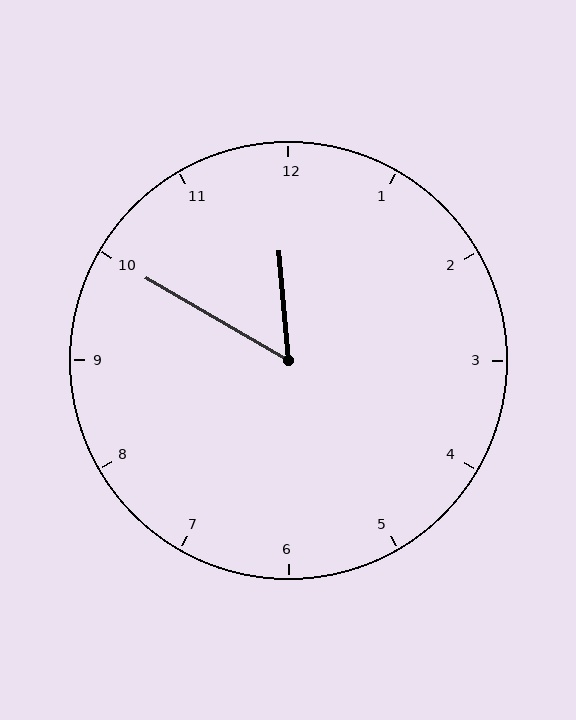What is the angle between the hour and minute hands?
Approximately 55 degrees.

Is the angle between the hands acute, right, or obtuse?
It is acute.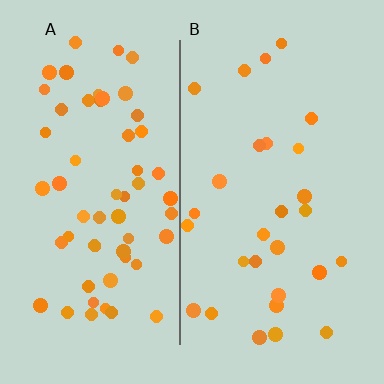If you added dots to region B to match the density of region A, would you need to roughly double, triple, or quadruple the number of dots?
Approximately double.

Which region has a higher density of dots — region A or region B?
A (the left).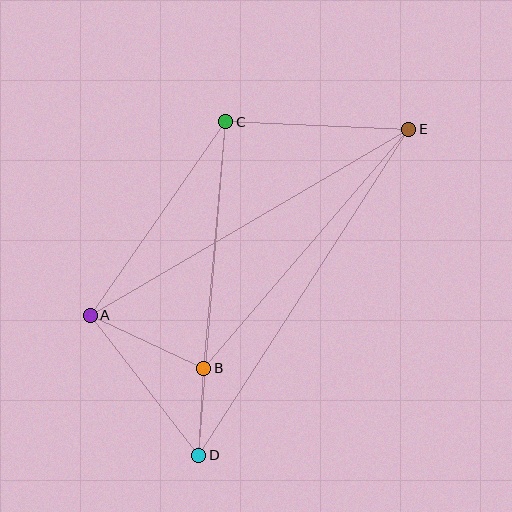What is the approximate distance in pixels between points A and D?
The distance between A and D is approximately 177 pixels.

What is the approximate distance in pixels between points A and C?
The distance between A and C is approximately 236 pixels.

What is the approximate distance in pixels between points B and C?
The distance between B and C is approximately 248 pixels.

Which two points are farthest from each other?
Points D and E are farthest from each other.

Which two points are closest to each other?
Points B and D are closest to each other.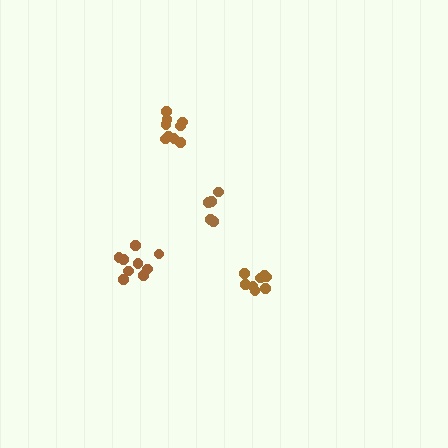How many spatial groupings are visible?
There are 4 spatial groupings.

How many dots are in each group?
Group 1: 9 dots, Group 2: 5 dots, Group 3: 8 dots, Group 4: 9 dots (31 total).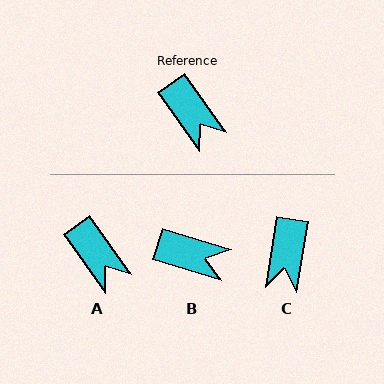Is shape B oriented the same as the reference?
No, it is off by about 37 degrees.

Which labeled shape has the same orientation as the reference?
A.